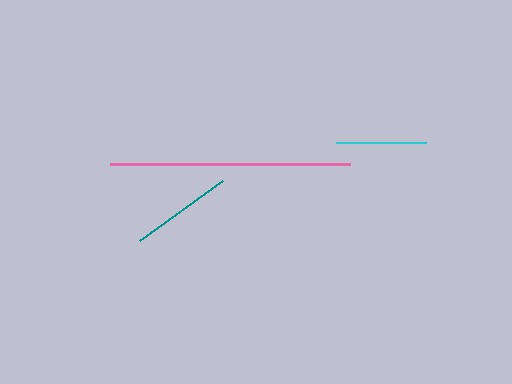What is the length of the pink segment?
The pink segment is approximately 241 pixels long.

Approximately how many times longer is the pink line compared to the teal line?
The pink line is approximately 2.3 times the length of the teal line.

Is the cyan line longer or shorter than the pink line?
The pink line is longer than the cyan line.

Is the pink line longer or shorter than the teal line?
The pink line is longer than the teal line.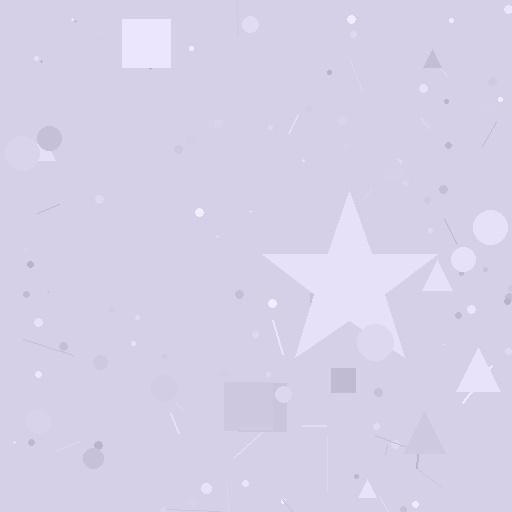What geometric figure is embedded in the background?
A star is embedded in the background.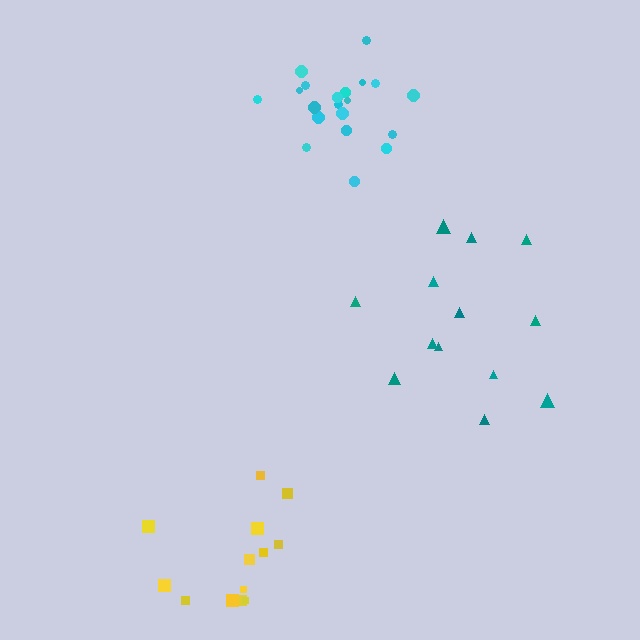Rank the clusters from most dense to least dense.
cyan, yellow, teal.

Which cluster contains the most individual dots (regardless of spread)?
Cyan (20).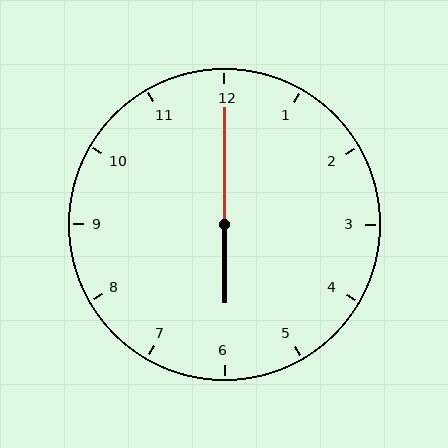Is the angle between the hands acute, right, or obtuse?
It is obtuse.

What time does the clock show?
6:00.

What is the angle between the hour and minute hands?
Approximately 180 degrees.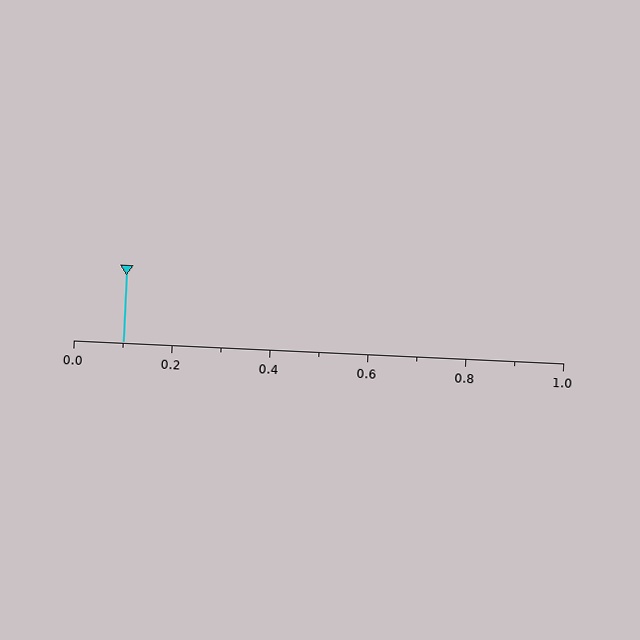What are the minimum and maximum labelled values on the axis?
The axis runs from 0.0 to 1.0.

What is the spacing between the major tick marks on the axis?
The major ticks are spaced 0.2 apart.